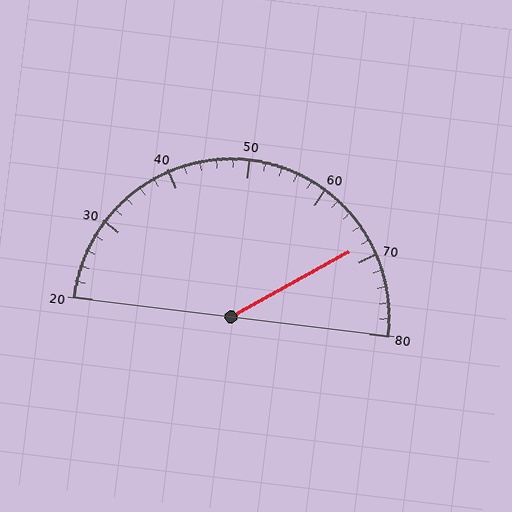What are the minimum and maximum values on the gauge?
The gauge ranges from 20 to 80.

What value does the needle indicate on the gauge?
The needle indicates approximately 68.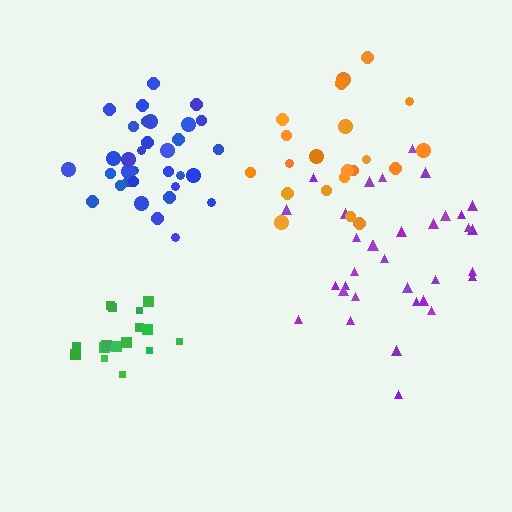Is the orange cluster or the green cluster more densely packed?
Green.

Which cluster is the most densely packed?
Green.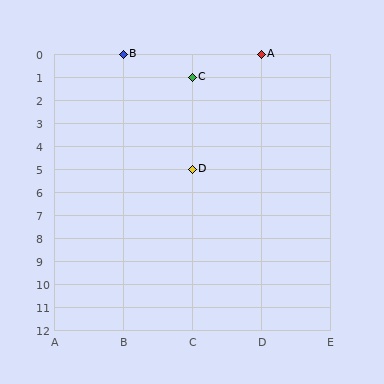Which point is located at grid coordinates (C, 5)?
Point D is at (C, 5).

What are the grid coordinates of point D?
Point D is at grid coordinates (C, 5).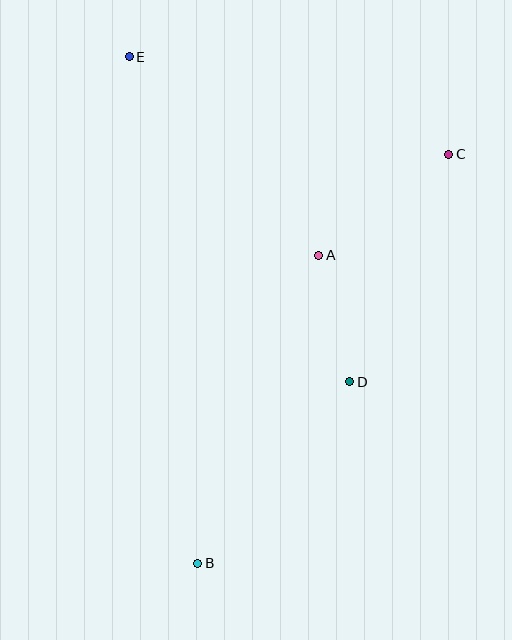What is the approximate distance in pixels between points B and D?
The distance between B and D is approximately 236 pixels.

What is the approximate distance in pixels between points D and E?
The distance between D and E is approximately 393 pixels.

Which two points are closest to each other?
Points A and D are closest to each other.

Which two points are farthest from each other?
Points B and E are farthest from each other.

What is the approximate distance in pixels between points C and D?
The distance between C and D is approximately 248 pixels.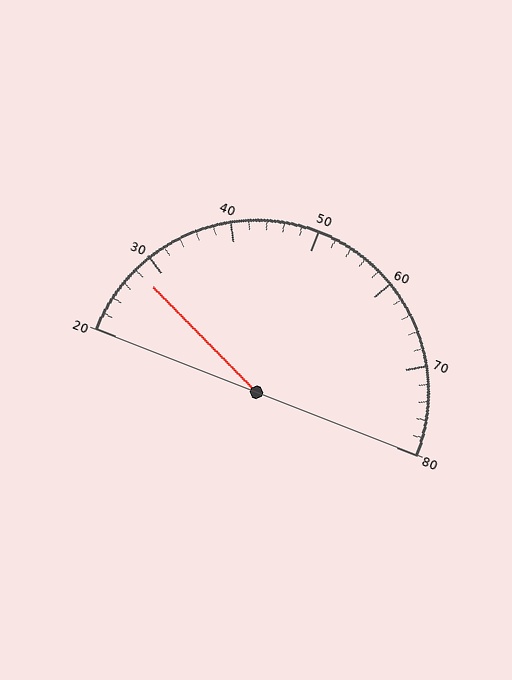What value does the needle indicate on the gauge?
The needle indicates approximately 28.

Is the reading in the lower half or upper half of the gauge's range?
The reading is in the lower half of the range (20 to 80).